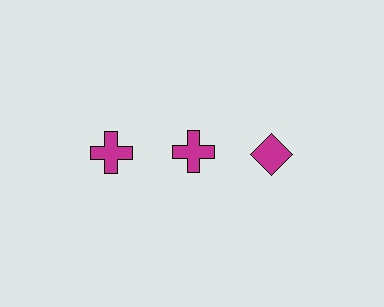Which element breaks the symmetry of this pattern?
The magenta diamond in the top row, center column breaks the symmetry. All other shapes are magenta crosses.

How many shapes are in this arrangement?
There are 3 shapes arranged in a grid pattern.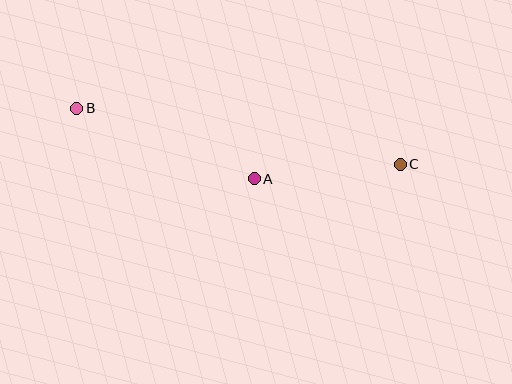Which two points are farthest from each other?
Points B and C are farthest from each other.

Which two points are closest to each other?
Points A and C are closest to each other.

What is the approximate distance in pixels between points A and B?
The distance between A and B is approximately 191 pixels.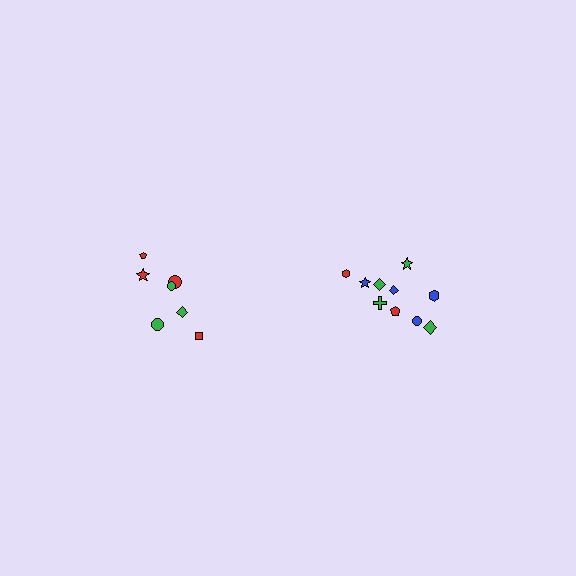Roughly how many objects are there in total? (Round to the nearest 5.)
Roughly 15 objects in total.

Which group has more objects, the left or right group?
The right group.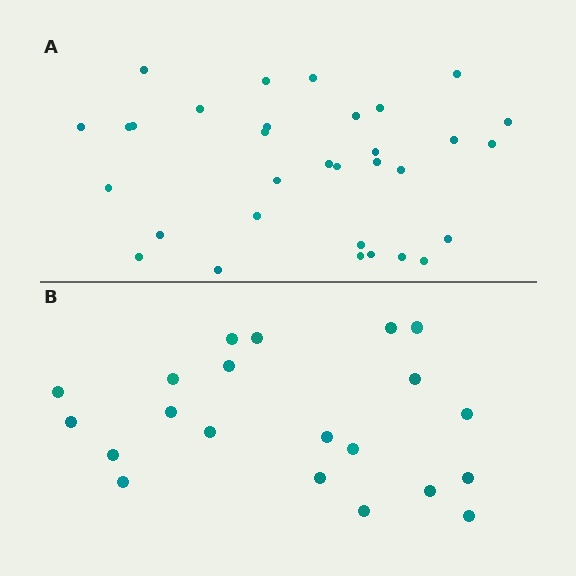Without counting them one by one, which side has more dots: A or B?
Region A (the top region) has more dots.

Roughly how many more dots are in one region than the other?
Region A has roughly 12 or so more dots than region B.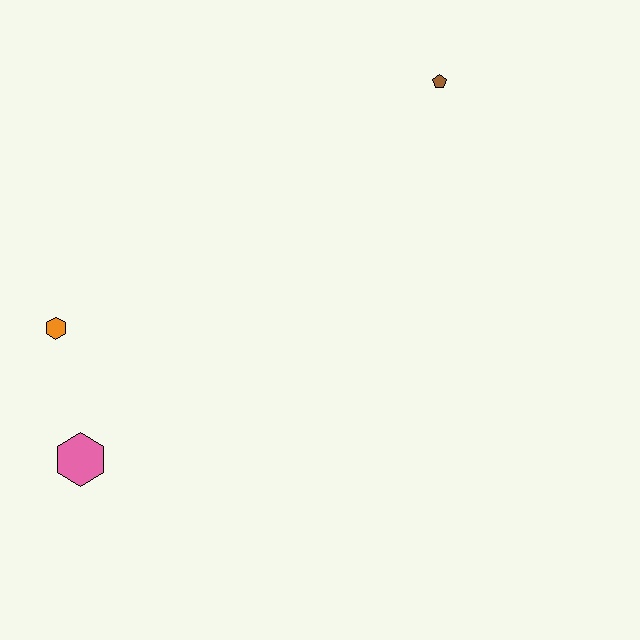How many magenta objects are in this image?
There are no magenta objects.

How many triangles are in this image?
There are no triangles.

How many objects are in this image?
There are 3 objects.